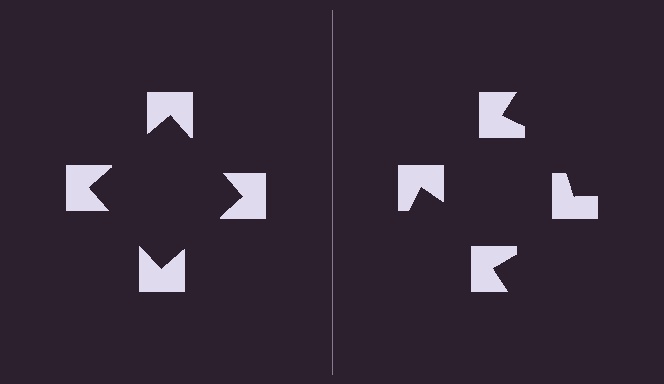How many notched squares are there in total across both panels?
8 — 4 on each side.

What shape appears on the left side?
An illusory square.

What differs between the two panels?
The notched squares are positioned identically on both sides; only the wedge orientations differ. On the left they align to a square; on the right they are misaligned.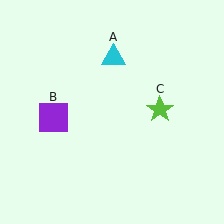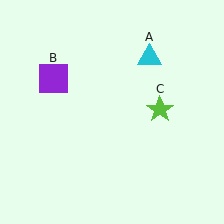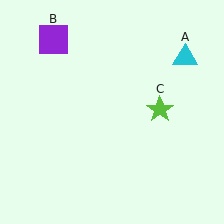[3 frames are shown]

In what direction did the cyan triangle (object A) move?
The cyan triangle (object A) moved right.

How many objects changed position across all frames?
2 objects changed position: cyan triangle (object A), purple square (object B).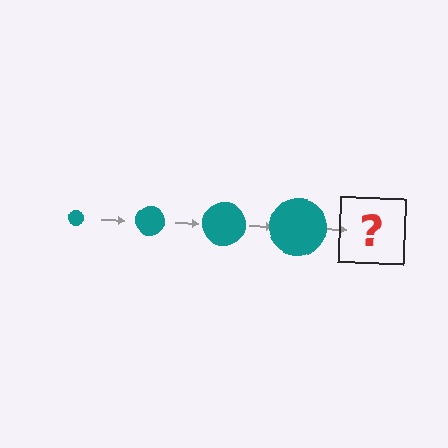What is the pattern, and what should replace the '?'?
The pattern is that the circle gets progressively larger each step. The '?' should be a teal circle, larger than the previous one.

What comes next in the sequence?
The next element should be a teal circle, larger than the previous one.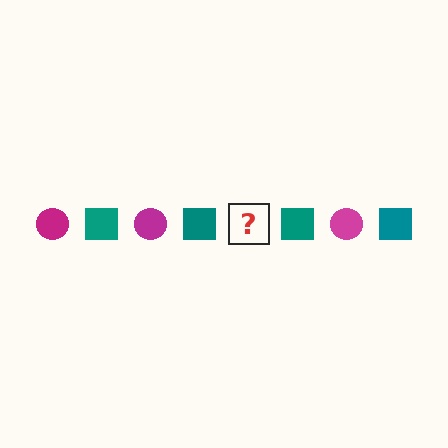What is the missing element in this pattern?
The missing element is a magenta circle.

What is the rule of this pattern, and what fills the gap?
The rule is that the pattern alternates between magenta circle and teal square. The gap should be filled with a magenta circle.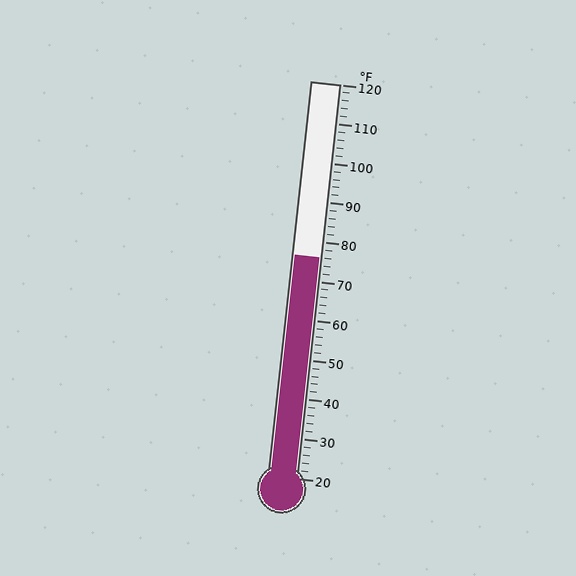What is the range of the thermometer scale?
The thermometer scale ranges from 20°F to 120°F.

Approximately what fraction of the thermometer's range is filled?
The thermometer is filled to approximately 55% of its range.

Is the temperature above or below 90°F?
The temperature is below 90°F.